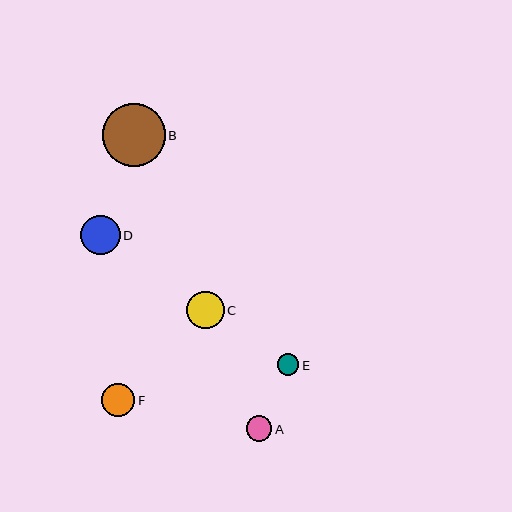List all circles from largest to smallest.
From largest to smallest: B, D, C, F, A, E.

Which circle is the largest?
Circle B is the largest with a size of approximately 63 pixels.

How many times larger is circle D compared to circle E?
Circle D is approximately 1.8 times the size of circle E.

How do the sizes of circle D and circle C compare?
Circle D and circle C are approximately the same size.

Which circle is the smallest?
Circle E is the smallest with a size of approximately 22 pixels.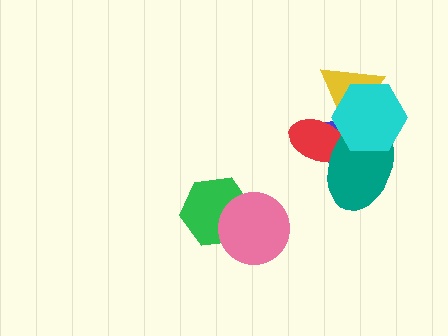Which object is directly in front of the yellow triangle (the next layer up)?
The teal ellipse is directly in front of the yellow triangle.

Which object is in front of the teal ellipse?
The cyan hexagon is in front of the teal ellipse.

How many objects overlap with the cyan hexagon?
4 objects overlap with the cyan hexagon.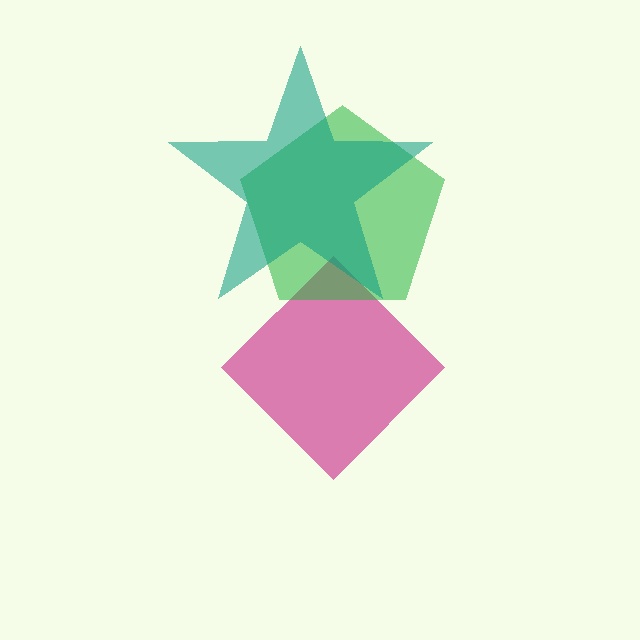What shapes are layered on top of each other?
The layered shapes are: a magenta diamond, a green pentagon, a teal star.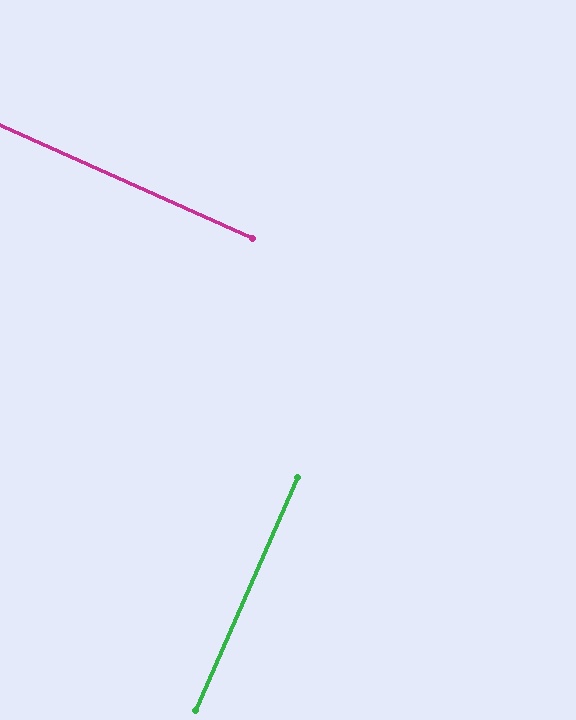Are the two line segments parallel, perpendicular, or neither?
Perpendicular — they meet at approximately 89°.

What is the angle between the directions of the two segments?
Approximately 89 degrees.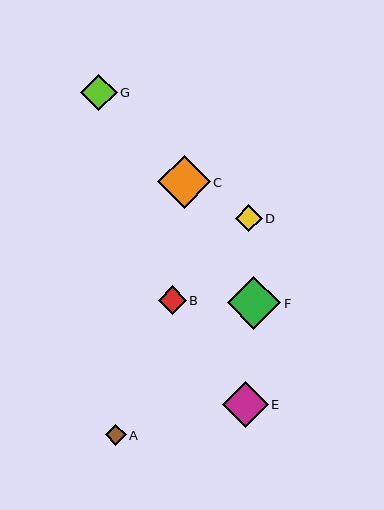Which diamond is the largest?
Diamond F is the largest with a size of approximately 53 pixels.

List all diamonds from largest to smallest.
From largest to smallest: F, C, E, G, B, D, A.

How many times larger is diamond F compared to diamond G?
Diamond F is approximately 1.5 times the size of diamond G.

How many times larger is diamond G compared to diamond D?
Diamond G is approximately 1.4 times the size of diamond D.